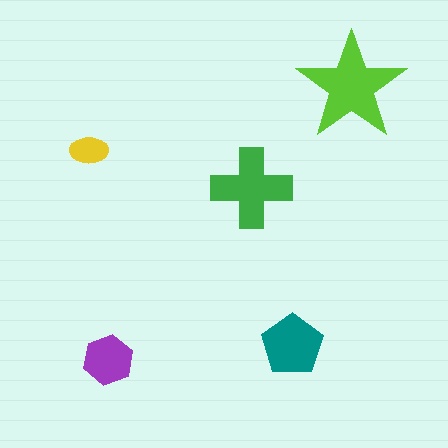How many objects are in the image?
There are 5 objects in the image.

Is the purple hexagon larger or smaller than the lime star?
Smaller.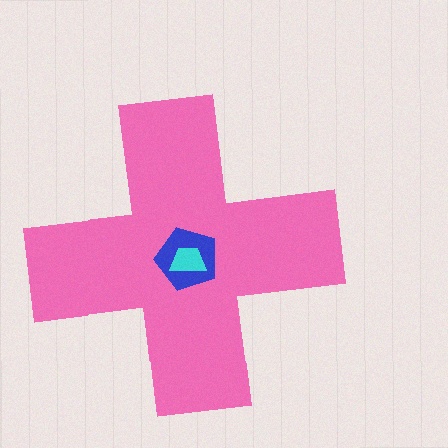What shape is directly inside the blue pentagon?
The cyan trapezoid.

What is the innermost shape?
The cyan trapezoid.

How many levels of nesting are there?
3.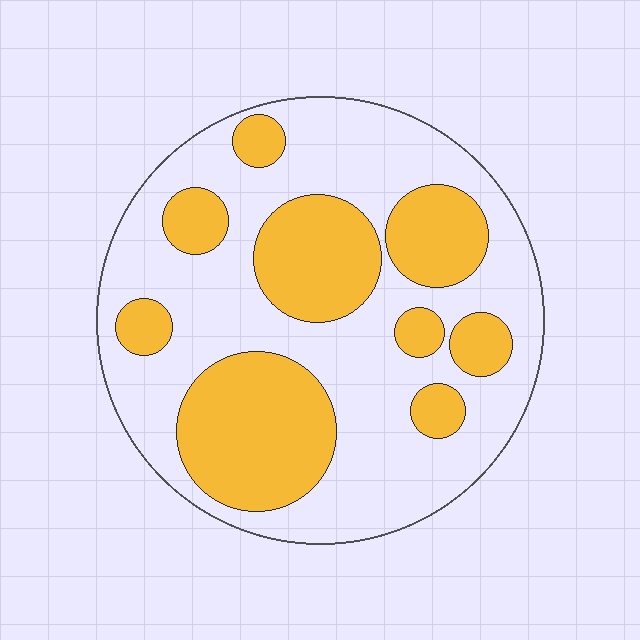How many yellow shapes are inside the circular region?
9.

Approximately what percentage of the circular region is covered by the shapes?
Approximately 35%.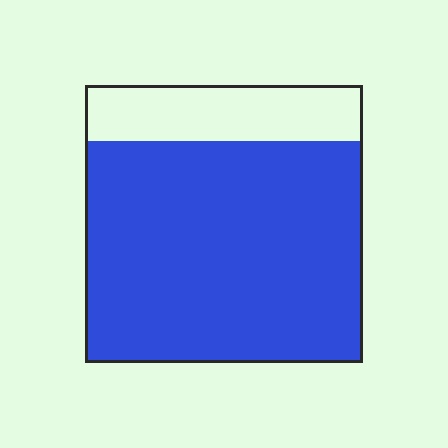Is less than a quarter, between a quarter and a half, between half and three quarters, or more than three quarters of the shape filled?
More than three quarters.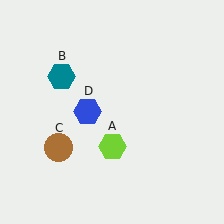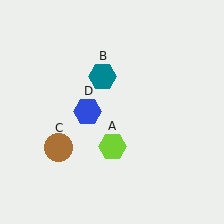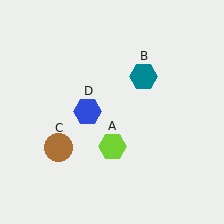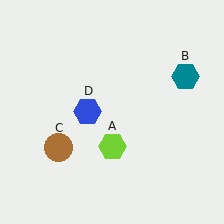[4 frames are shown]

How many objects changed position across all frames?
1 object changed position: teal hexagon (object B).